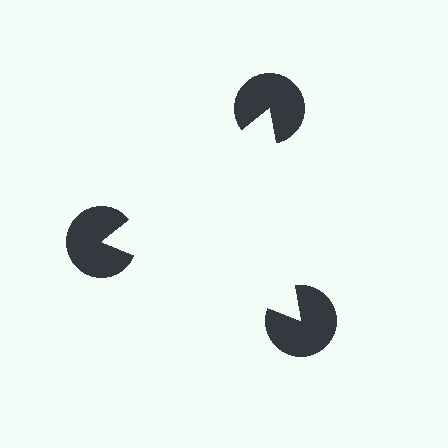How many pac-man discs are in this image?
There are 3 — one at each vertex of the illusory triangle.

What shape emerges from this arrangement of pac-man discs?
An illusory triangle — its edges are inferred from the aligned wedge cuts in the pac-man discs, not physically drawn.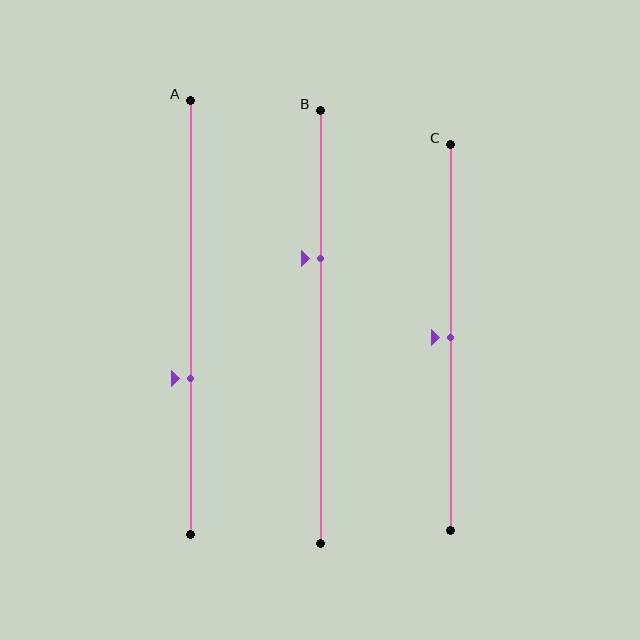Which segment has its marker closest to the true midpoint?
Segment C has its marker closest to the true midpoint.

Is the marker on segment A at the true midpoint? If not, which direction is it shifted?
No, the marker on segment A is shifted downward by about 14% of the segment length.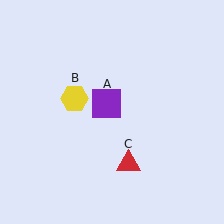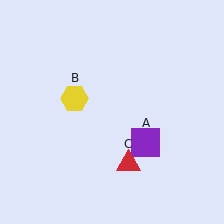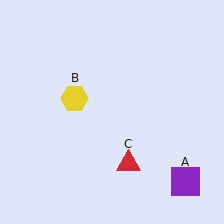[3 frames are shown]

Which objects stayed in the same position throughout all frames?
Yellow hexagon (object B) and red triangle (object C) remained stationary.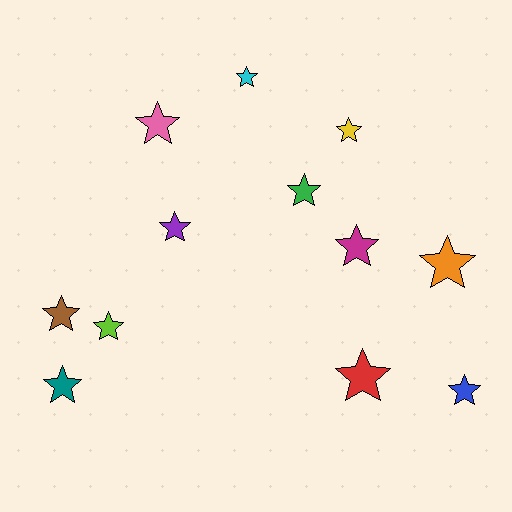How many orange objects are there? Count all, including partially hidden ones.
There is 1 orange object.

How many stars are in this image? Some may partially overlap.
There are 12 stars.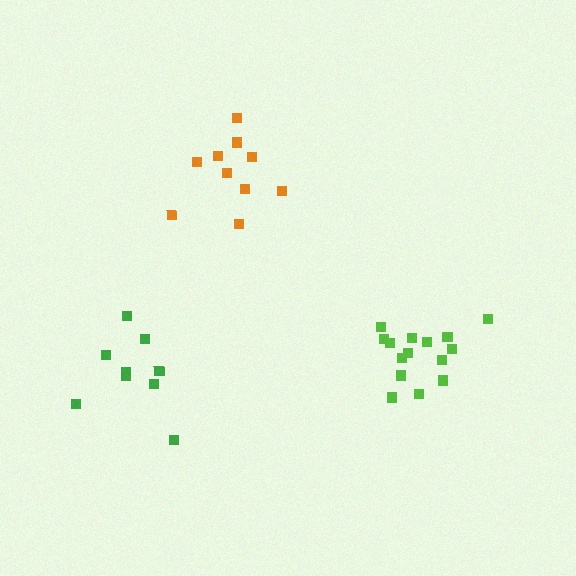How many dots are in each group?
Group 1: 15 dots, Group 2: 10 dots, Group 3: 9 dots (34 total).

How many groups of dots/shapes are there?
There are 3 groups.